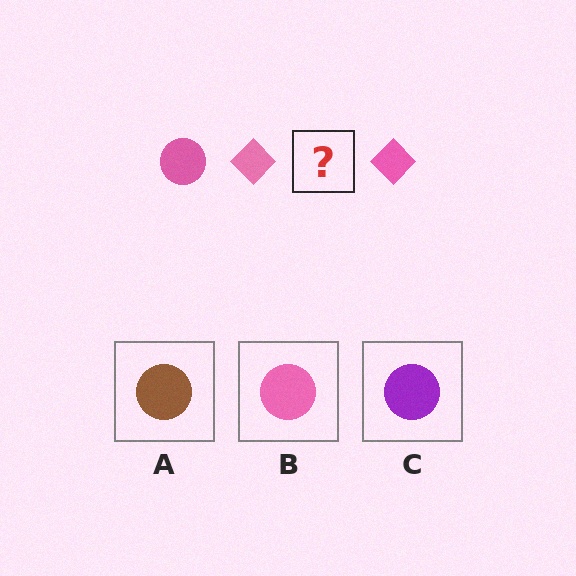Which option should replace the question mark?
Option B.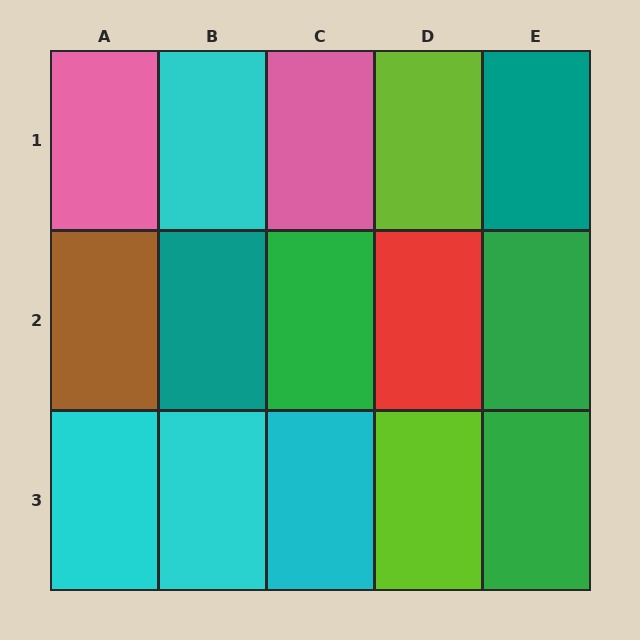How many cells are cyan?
4 cells are cyan.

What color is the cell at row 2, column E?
Green.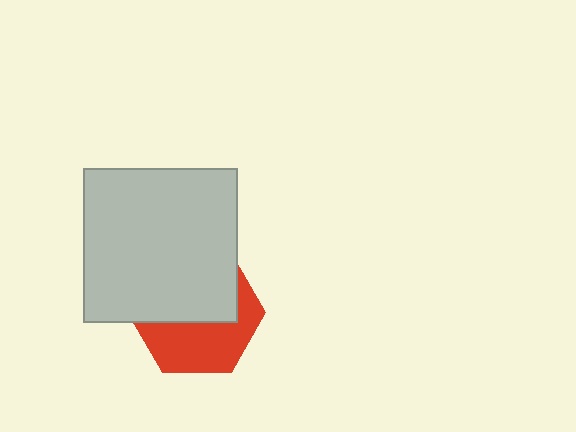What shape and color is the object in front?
The object in front is a light gray square.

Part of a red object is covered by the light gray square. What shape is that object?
It is a hexagon.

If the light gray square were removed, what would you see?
You would see the complete red hexagon.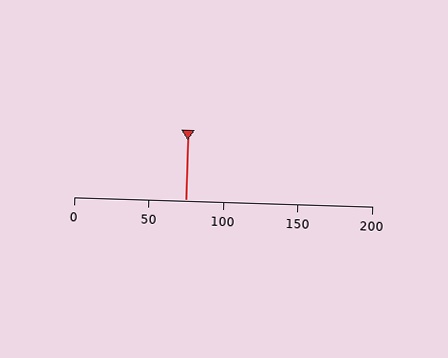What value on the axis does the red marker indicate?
The marker indicates approximately 75.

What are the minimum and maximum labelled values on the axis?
The axis runs from 0 to 200.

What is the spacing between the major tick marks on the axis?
The major ticks are spaced 50 apart.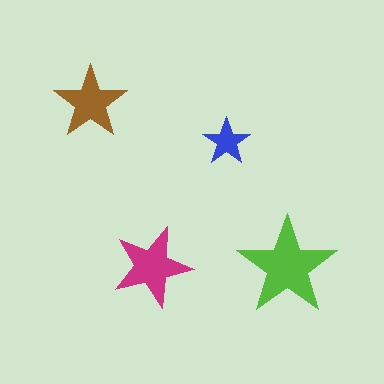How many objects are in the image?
There are 4 objects in the image.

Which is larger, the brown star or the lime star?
The lime one.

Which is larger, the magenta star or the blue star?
The magenta one.